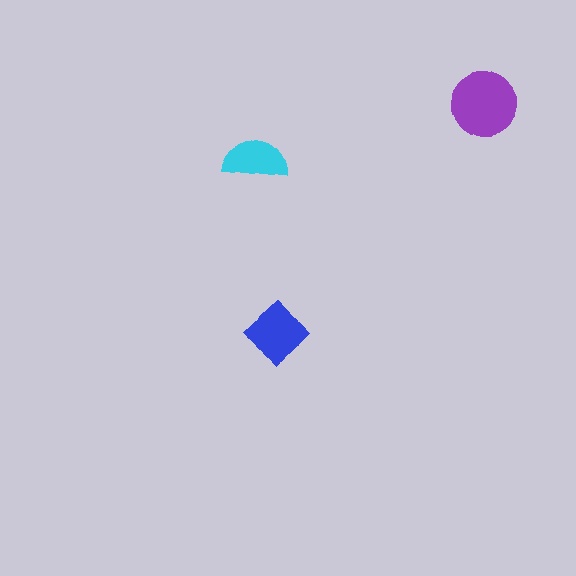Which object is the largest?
The purple circle.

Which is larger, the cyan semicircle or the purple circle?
The purple circle.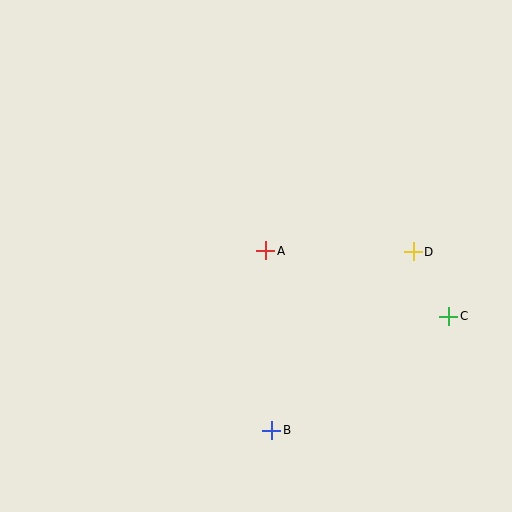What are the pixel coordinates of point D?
Point D is at (413, 252).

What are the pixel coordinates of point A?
Point A is at (266, 251).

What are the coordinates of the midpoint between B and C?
The midpoint between B and C is at (360, 373).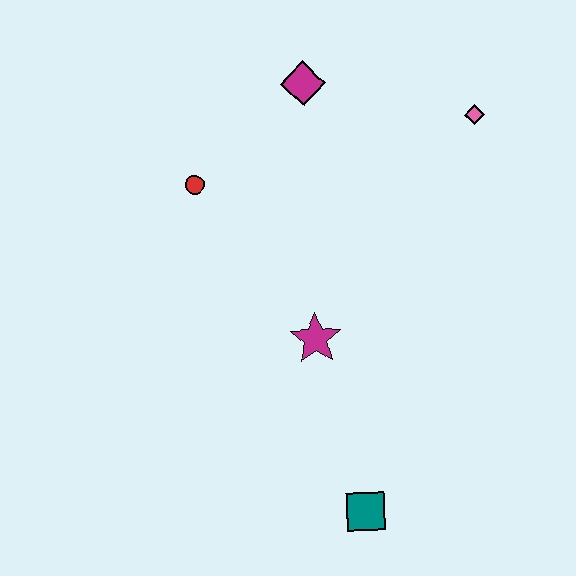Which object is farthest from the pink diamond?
The teal square is farthest from the pink diamond.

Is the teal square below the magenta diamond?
Yes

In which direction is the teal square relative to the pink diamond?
The teal square is below the pink diamond.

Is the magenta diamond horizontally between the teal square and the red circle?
Yes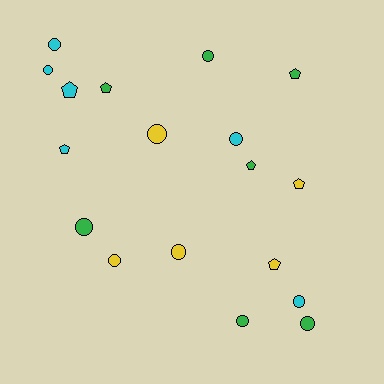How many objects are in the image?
There are 18 objects.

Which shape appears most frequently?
Circle, with 11 objects.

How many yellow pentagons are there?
There are 2 yellow pentagons.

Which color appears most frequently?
Green, with 7 objects.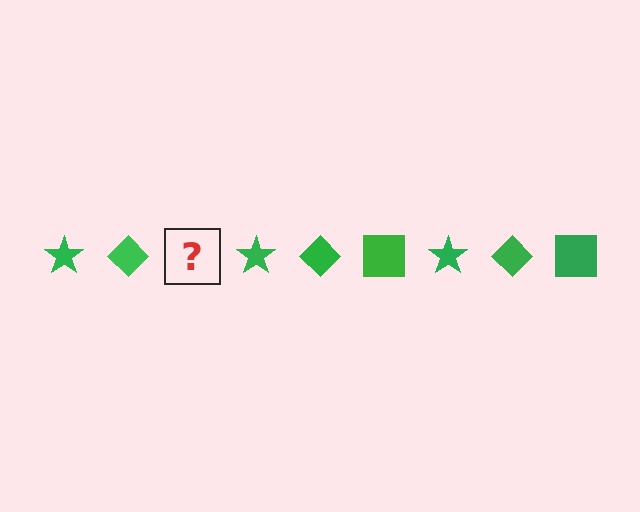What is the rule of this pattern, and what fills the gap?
The rule is that the pattern cycles through star, diamond, square shapes in green. The gap should be filled with a green square.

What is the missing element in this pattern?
The missing element is a green square.